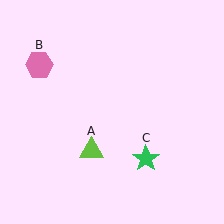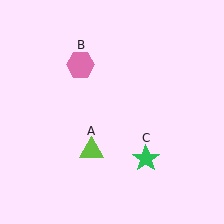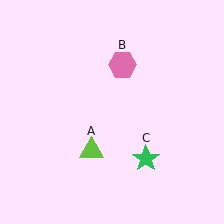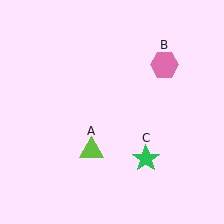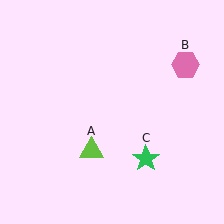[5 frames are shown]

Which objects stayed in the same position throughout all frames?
Lime triangle (object A) and green star (object C) remained stationary.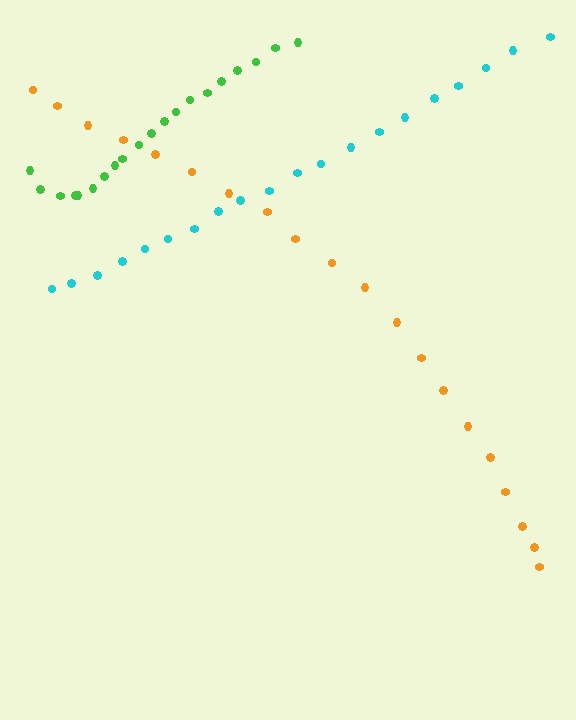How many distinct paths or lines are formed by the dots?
There are 3 distinct paths.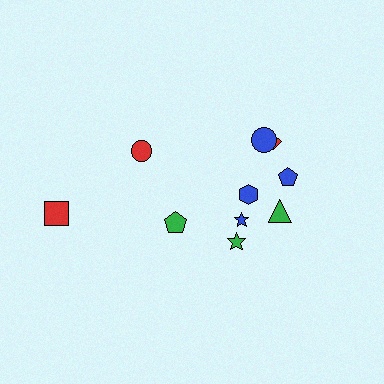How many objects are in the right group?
There are 7 objects.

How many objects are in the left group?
There are 3 objects.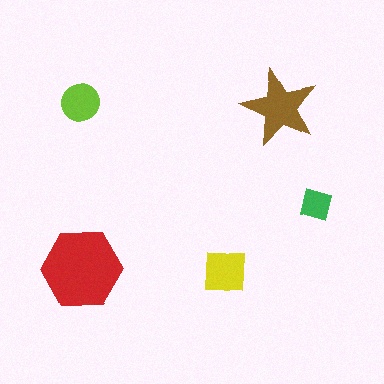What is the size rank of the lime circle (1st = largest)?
4th.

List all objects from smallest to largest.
The green square, the lime circle, the yellow square, the brown star, the red hexagon.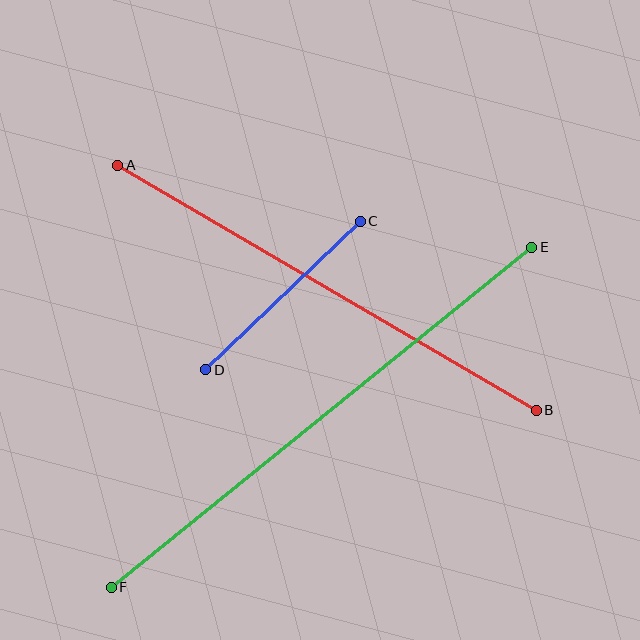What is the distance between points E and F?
The distance is approximately 541 pixels.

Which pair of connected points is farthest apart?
Points E and F are farthest apart.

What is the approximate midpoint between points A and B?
The midpoint is at approximately (327, 288) pixels.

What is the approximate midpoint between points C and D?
The midpoint is at approximately (283, 295) pixels.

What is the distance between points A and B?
The distance is approximately 485 pixels.